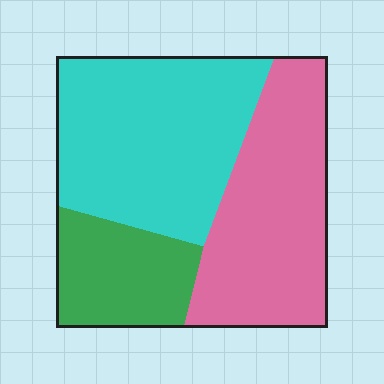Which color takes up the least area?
Green, at roughly 20%.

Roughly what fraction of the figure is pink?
Pink covers around 40% of the figure.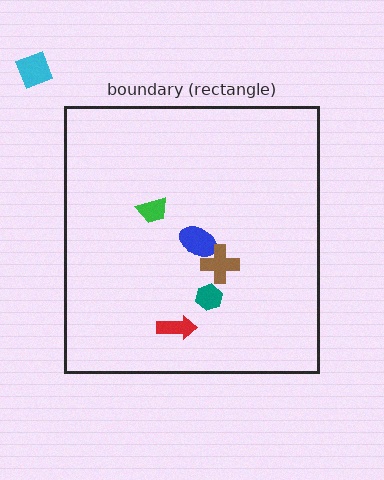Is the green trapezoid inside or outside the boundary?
Inside.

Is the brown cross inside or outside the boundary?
Inside.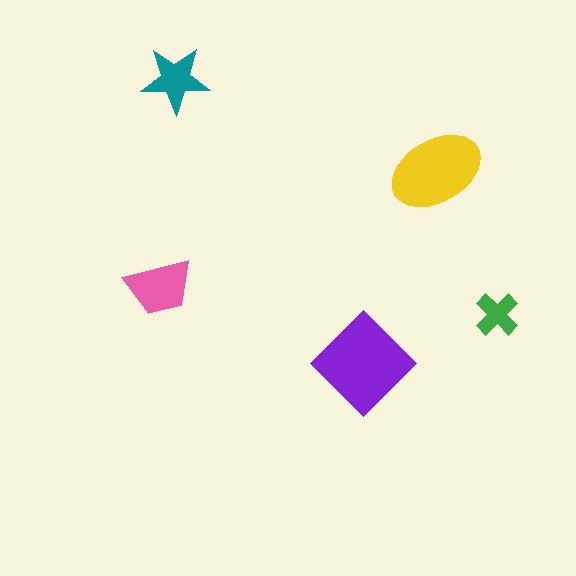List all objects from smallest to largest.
The green cross, the teal star, the pink trapezoid, the yellow ellipse, the purple diamond.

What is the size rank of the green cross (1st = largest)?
5th.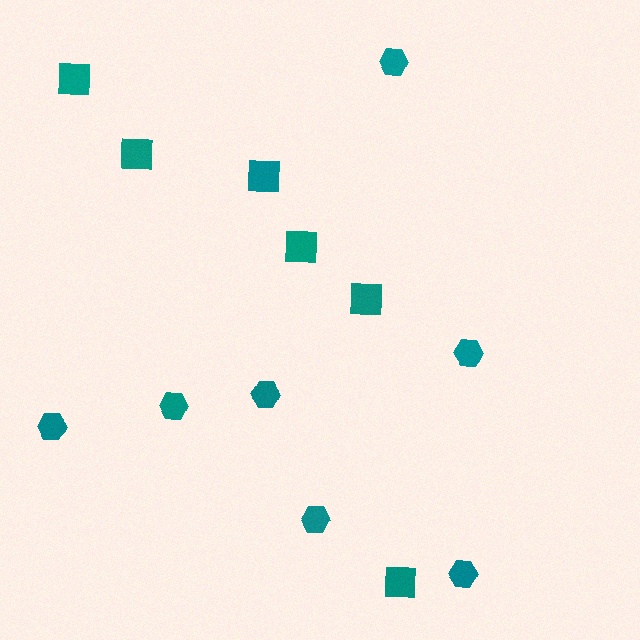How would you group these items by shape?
There are 2 groups: one group of squares (6) and one group of hexagons (7).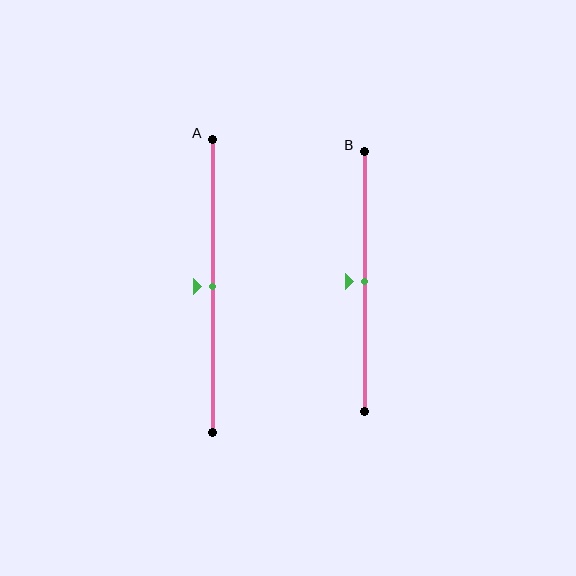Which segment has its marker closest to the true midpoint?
Segment A has its marker closest to the true midpoint.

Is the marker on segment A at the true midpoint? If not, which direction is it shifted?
Yes, the marker on segment A is at the true midpoint.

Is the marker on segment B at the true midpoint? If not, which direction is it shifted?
Yes, the marker on segment B is at the true midpoint.